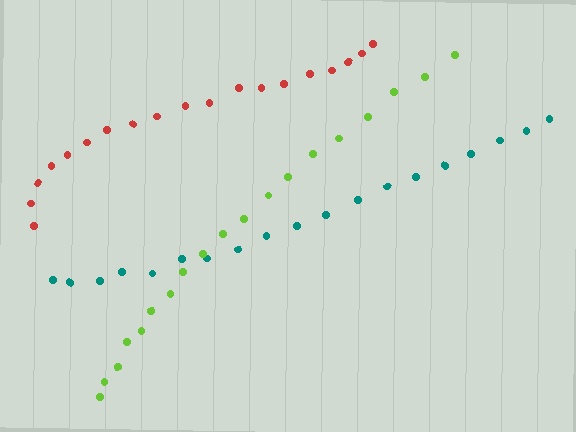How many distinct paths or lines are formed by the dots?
There are 3 distinct paths.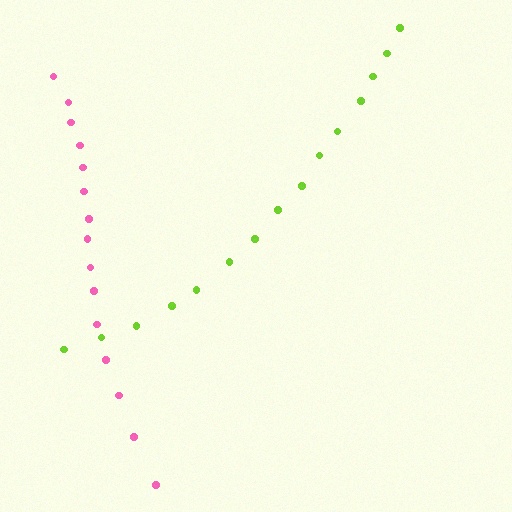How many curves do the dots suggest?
There are 2 distinct paths.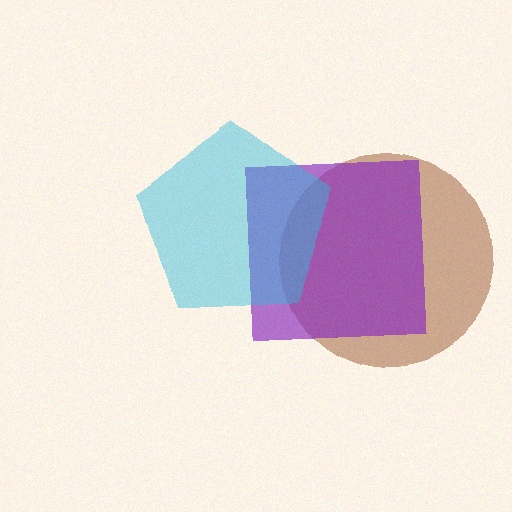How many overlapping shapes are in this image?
There are 3 overlapping shapes in the image.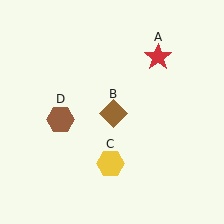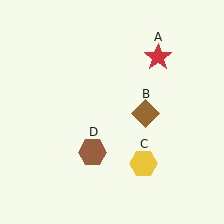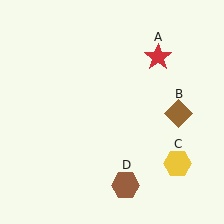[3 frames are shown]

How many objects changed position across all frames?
3 objects changed position: brown diamond (object B), yellow hexagon (object C), brown hexagon (object D).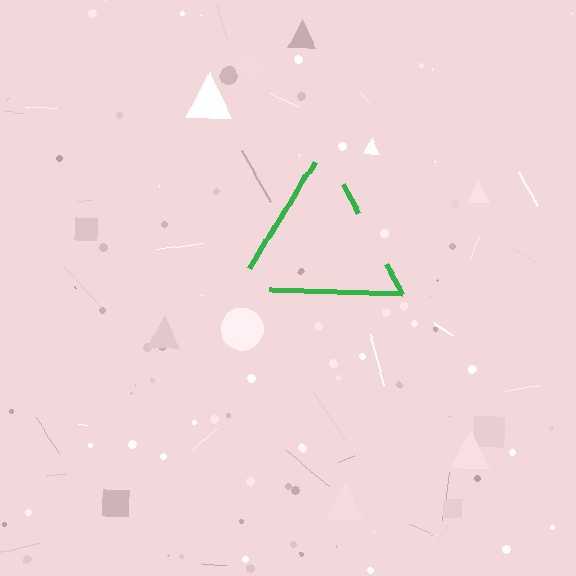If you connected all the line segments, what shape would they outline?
They would outline a triangle.